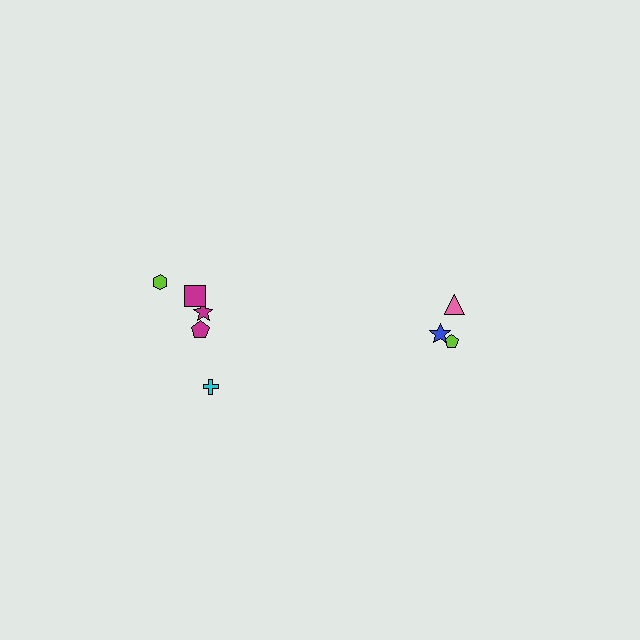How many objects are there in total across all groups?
There are 8 objects.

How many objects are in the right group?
There are 3 objects.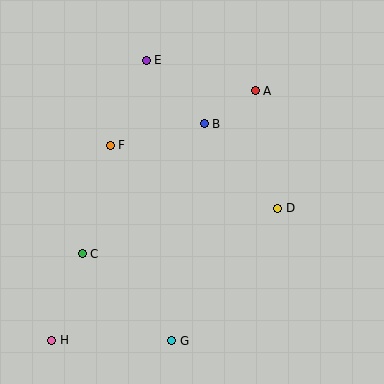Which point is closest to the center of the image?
Point B at (204, 124) is closest to the center.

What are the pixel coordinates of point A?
Point A is at (255, 91).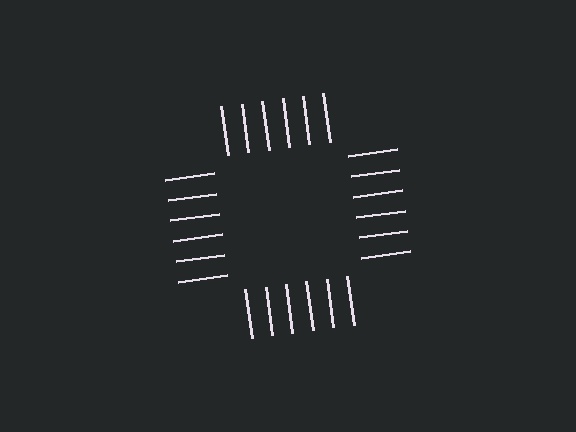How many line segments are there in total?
24 — 6 along each of the 4 edges.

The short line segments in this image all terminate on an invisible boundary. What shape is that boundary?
An illusory square — the line segments terminate on its edges but no continuous stroke is drawn.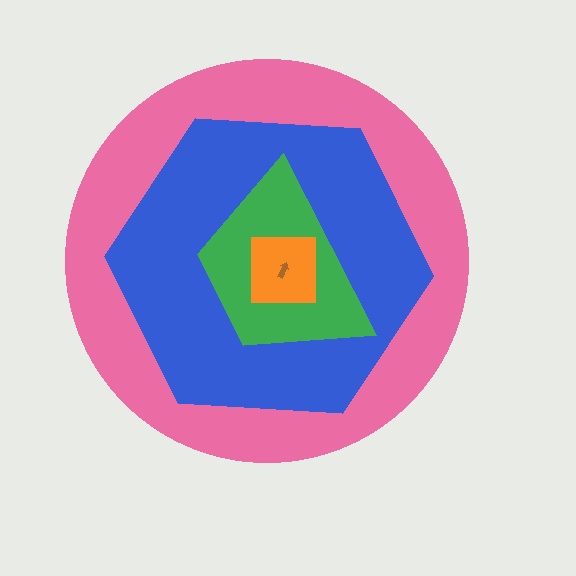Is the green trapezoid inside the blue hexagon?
Yes.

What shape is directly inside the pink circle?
The blue hexagon.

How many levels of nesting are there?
5.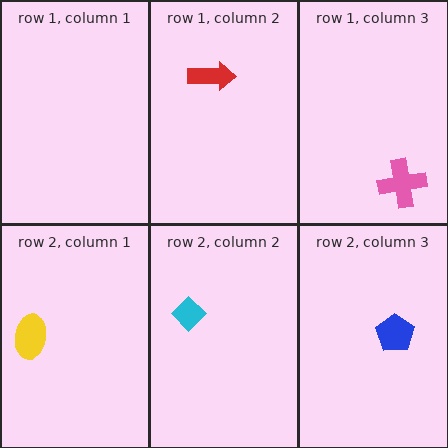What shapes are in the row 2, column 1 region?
The yellow ellipse.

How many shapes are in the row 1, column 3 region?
1.